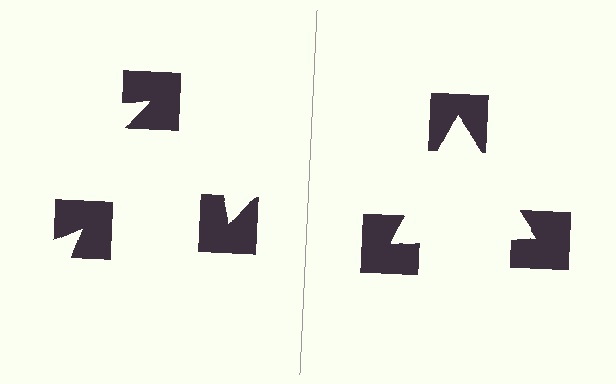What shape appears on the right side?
An illusory triangle.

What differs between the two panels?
The notched squares are positioned identically on both sides; only the wedge orientations differ. On the right they align to a triangle; on the left they are misaligned.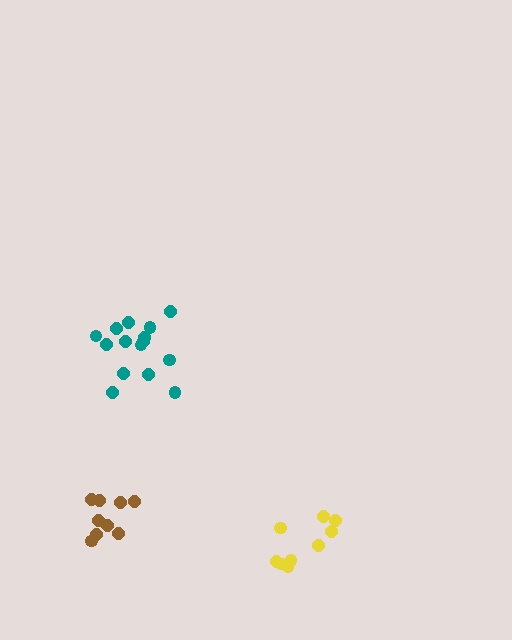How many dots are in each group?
Group 1: 9 dots, Group 2: 15 dots, Group 3: 9 dots (33 total).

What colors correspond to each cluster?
The clusters are colored: yellow, teal, brown.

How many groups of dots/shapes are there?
There are 3 groups.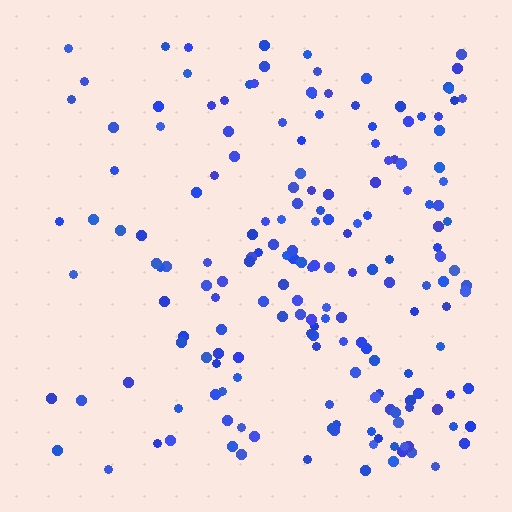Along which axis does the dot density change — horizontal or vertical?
Horizontal.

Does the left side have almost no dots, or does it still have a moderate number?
Still a moderate number, just noticeably fewer than the right.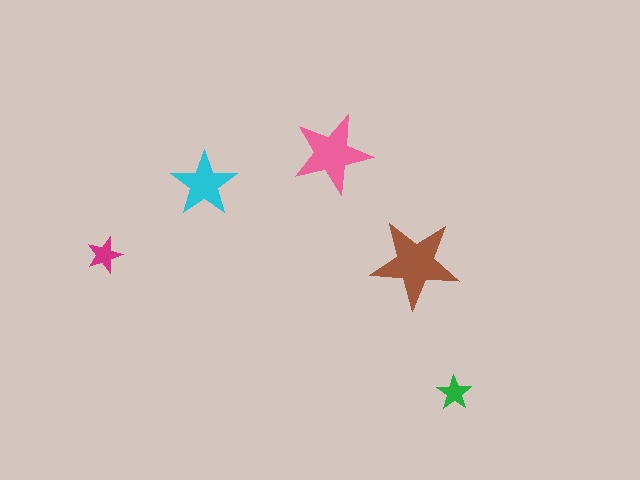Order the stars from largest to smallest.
the brown one, the pink one, the cyan one, the magenta one, the green one.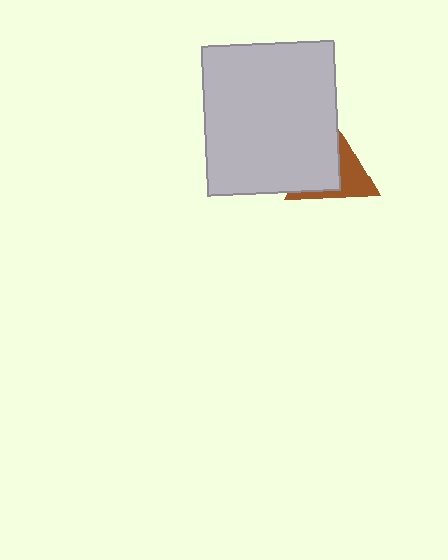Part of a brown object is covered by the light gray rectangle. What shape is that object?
It is a triangle.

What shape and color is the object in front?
The object in front is a light gray rectangle.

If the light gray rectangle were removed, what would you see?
You would see the complete brown triangle.